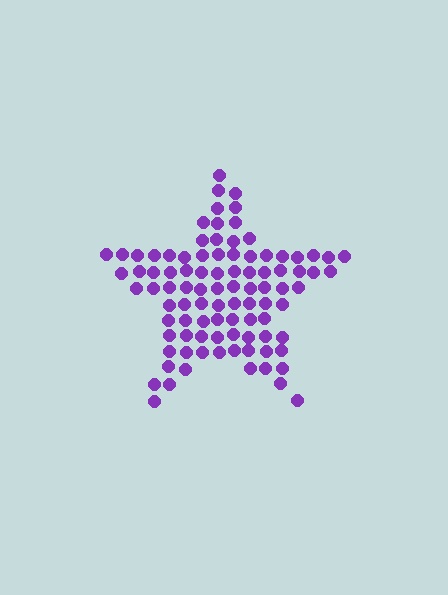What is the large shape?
The large shape is a star.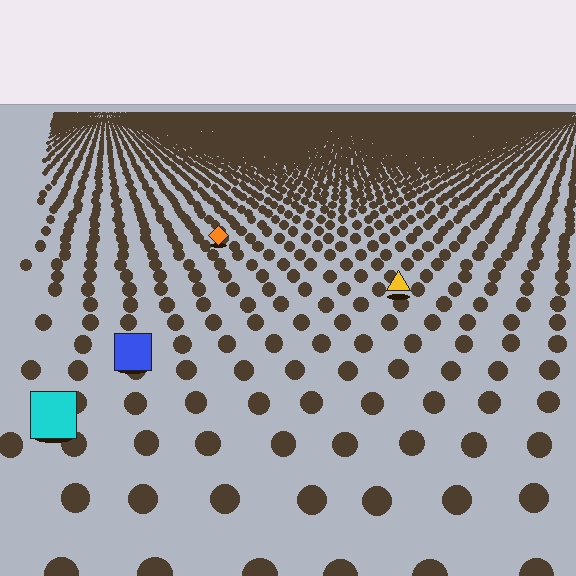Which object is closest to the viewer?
The cyan square is closest. The texture marks near it are larger and more spread out.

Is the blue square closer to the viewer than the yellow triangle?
Yes. The blue square is closer — you can tell from the texture gradient: the ground texture is coarser near it.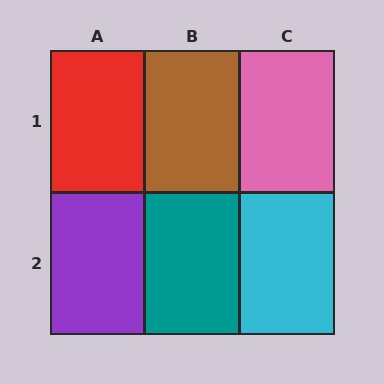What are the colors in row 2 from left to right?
Purple, teal, cyan.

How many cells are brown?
1 cell is brown.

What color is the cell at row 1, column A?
Red.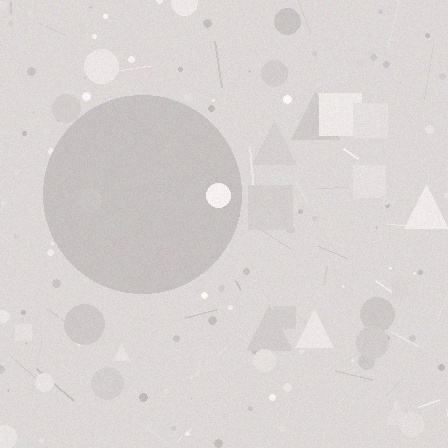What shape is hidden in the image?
A circle is hidden in the image.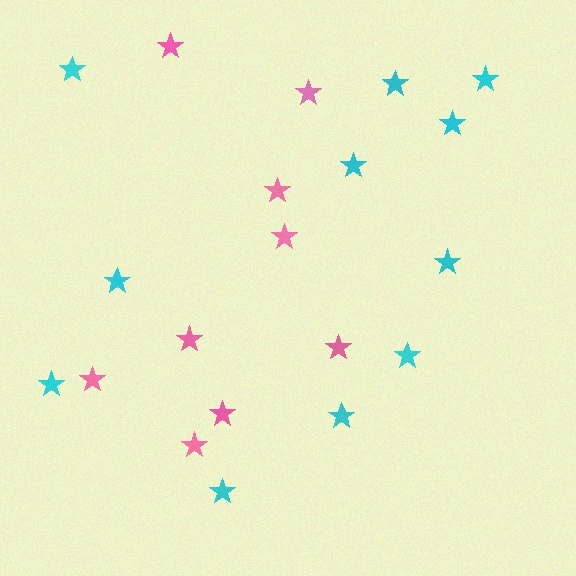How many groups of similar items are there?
There are 2 groups: one group of cyan stars (11) and one group of pink stars (9).